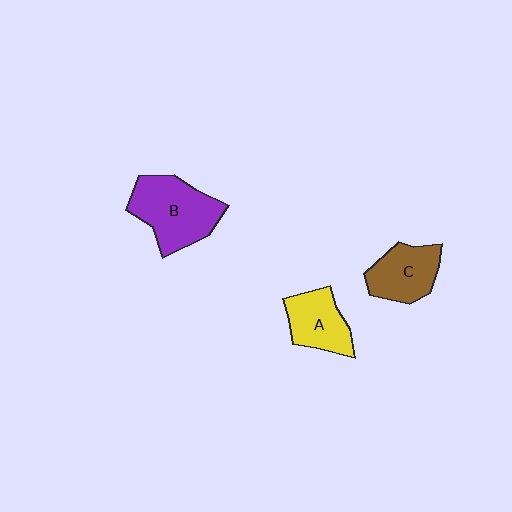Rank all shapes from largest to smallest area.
From largest to smallest: B (purple), C (brown), A (yellow).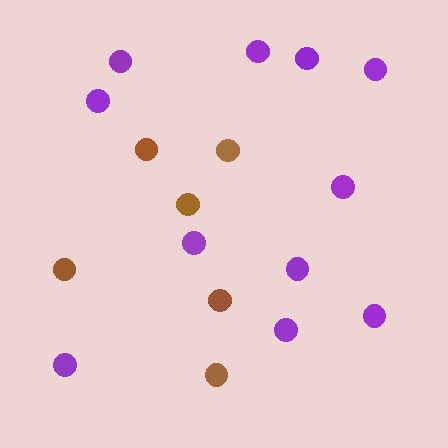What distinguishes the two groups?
There are 2 groups: one group of purple circles (11) and one group of brown circles (6).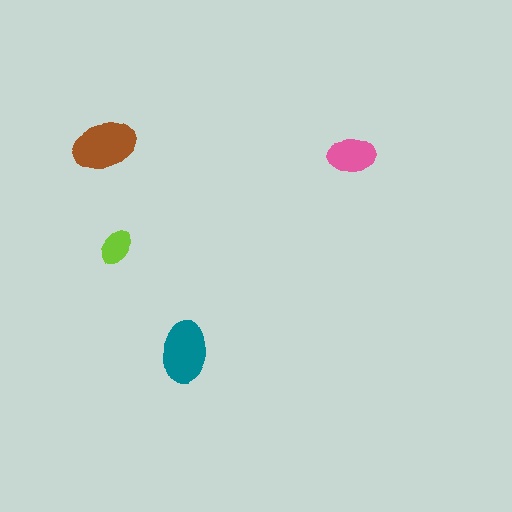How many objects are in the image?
There are 4 objects in the image.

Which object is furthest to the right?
The pink ellipse is rightmost.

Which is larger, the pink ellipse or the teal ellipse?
The teal one.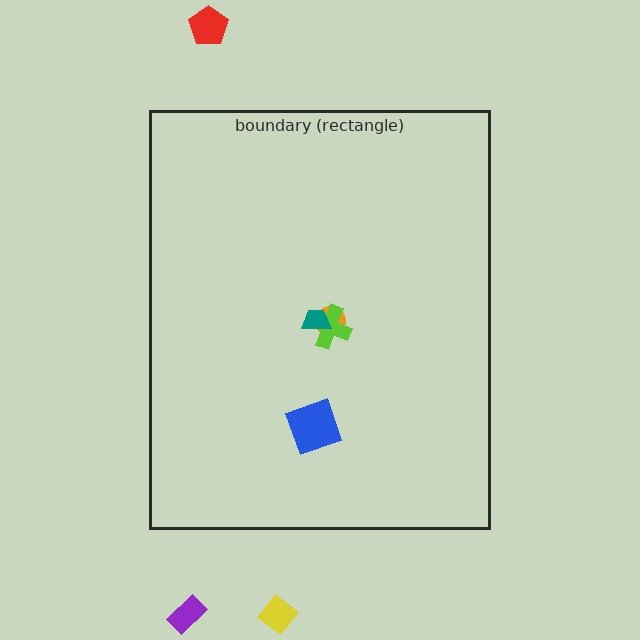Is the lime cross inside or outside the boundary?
Inside.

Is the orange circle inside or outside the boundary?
Inside.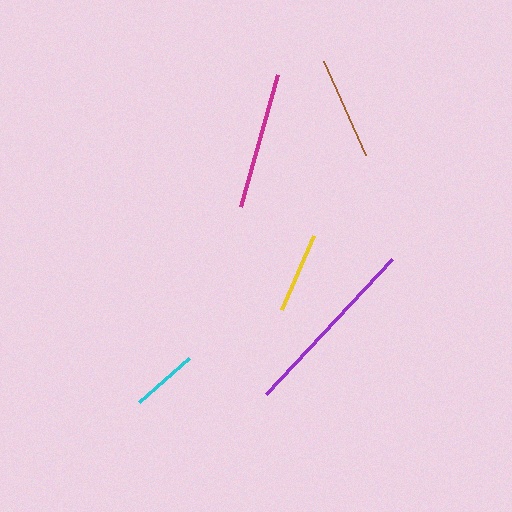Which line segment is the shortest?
The cyan line is the shortest at approximately 67 pixels.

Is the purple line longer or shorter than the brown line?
The purple line is longer than the brown line.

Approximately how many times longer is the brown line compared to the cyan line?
The brown line is approximately 1.6 times the length of the cyan line.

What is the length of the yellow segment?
The yellow segment is approximately 81 pixels long.